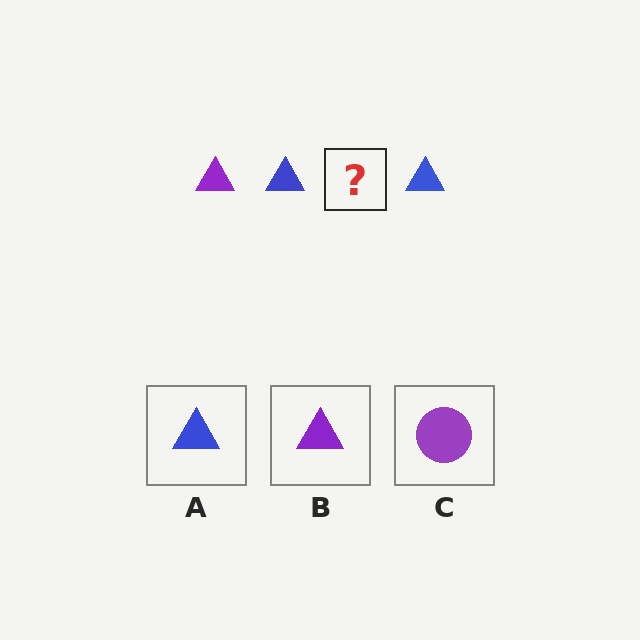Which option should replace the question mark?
Option B.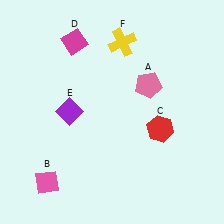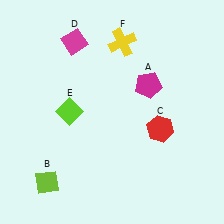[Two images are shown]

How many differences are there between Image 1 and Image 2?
There are 3 differences between the two images.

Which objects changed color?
A changed from pink to magenta. B changed from pink to lime. E changed from purple to lime.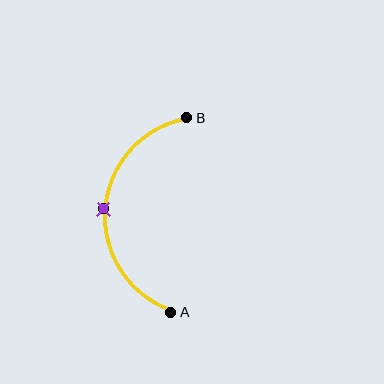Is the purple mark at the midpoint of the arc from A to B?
Yes. The purple mark lies on the arc at equal arc-length from both A and B — it is the arc midpoint.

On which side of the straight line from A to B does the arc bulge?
The arc bulges to the left of the straight line connecting A and B.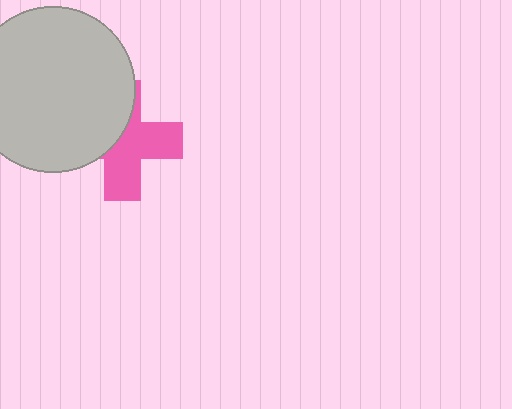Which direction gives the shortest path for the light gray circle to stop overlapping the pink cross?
Moving left gives the shortest separation.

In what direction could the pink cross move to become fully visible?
The pink cross could move right. That would shift it out from behind the light gray circle entirely.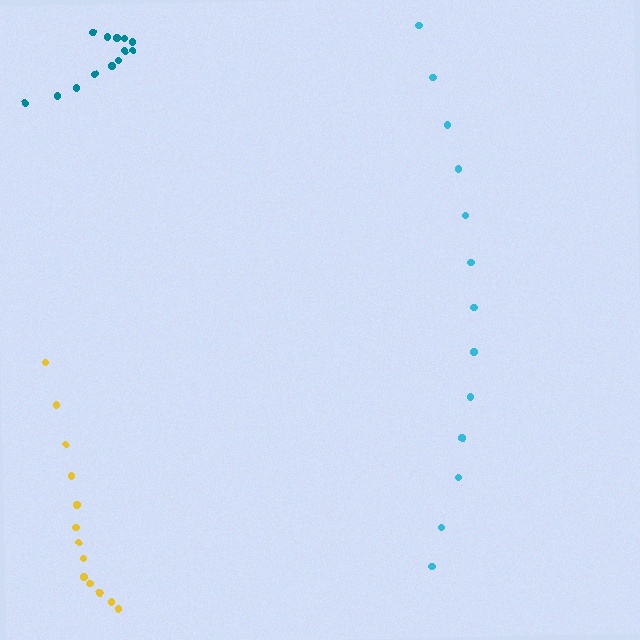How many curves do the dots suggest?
There are 3 distinct paths.